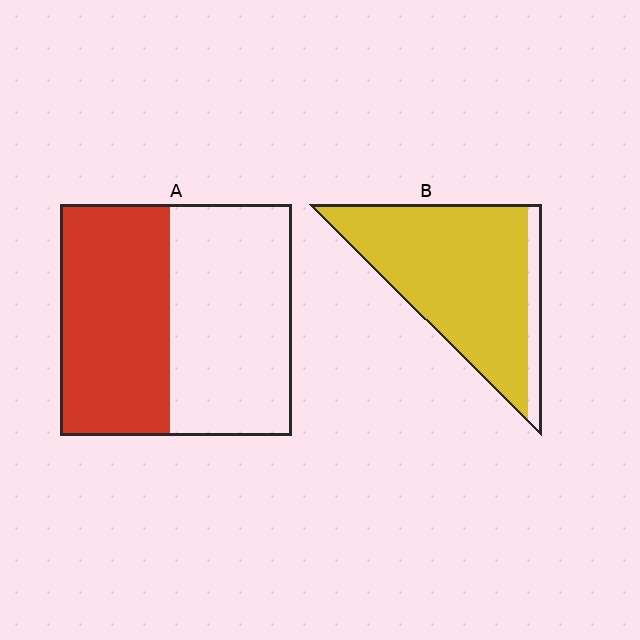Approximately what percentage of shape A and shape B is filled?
A is approximately 45% and B is approximately 90%.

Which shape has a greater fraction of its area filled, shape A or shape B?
Shape B.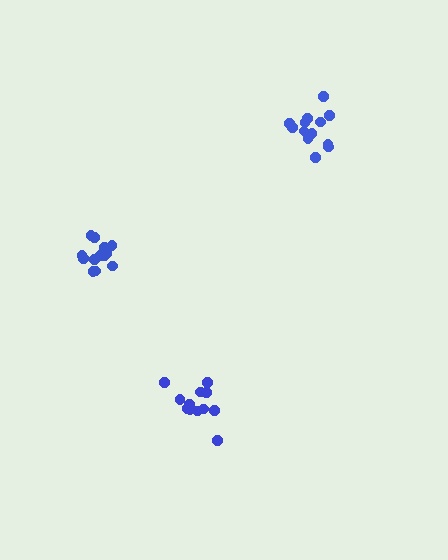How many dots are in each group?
Group 1: 13 dots, Group 2: 12 dots, Group 3: 13 dots (38 total).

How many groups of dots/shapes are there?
There are 3 groups.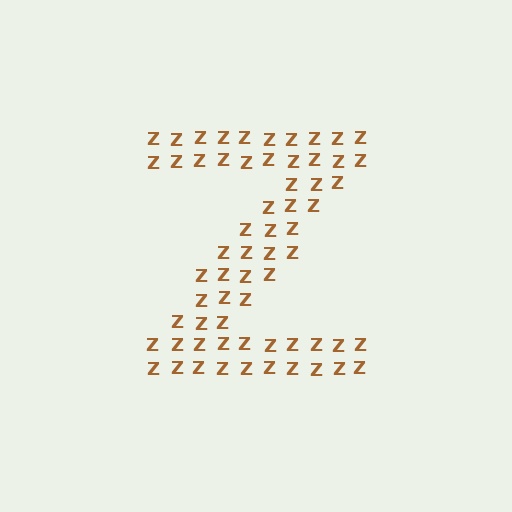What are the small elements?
The small elements are letter Z's.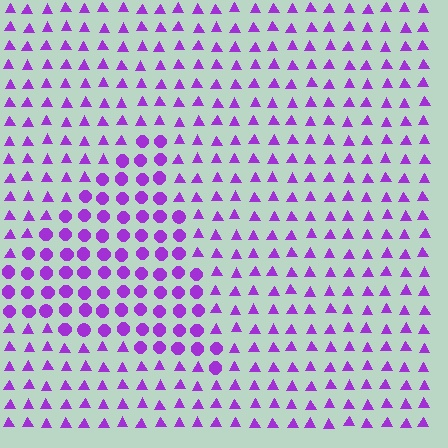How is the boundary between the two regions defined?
The boundary is defined by a change in element shape: circles inside vs. triangles outside. All elements share the same color and spacing.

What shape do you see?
I see a triangle.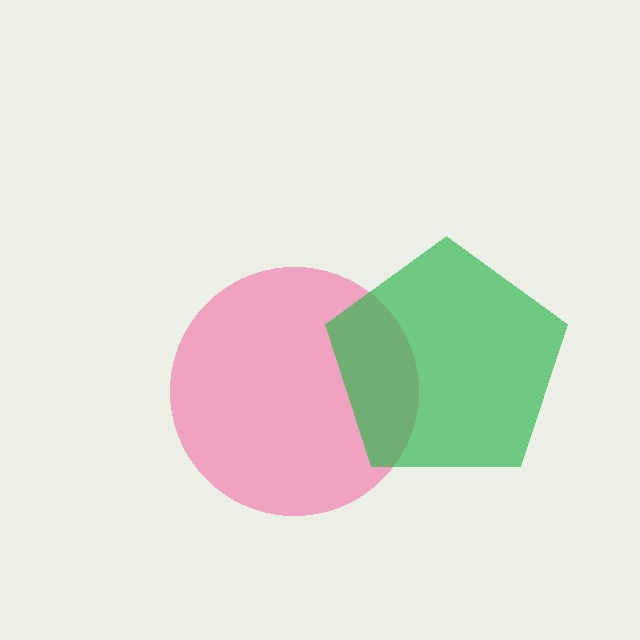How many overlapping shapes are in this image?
There are 2 overlapping shapes in the image.